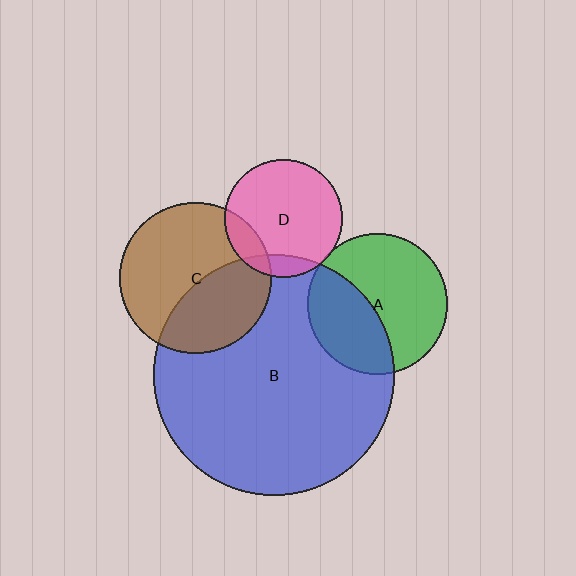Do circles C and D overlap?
Yes.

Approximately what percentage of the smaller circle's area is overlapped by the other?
Approximately 15%.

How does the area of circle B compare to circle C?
Approximately 2.5 times.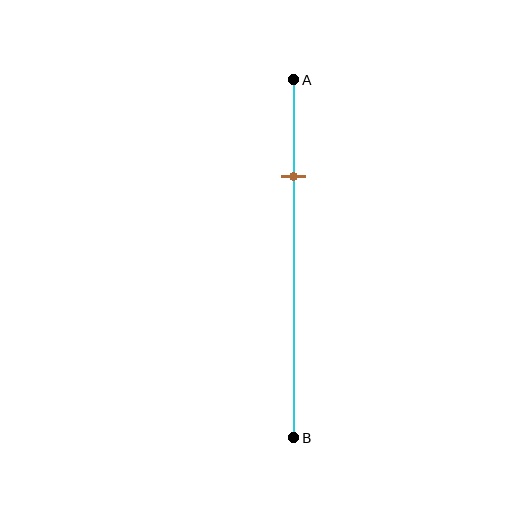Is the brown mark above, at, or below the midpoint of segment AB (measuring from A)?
The brown mark is above the midpoint of segment AB.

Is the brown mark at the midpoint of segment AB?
No, the mark is at about 25% from A, not at the 50% midpoint.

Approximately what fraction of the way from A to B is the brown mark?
The brown mark is approximately 25% of the way from A to B.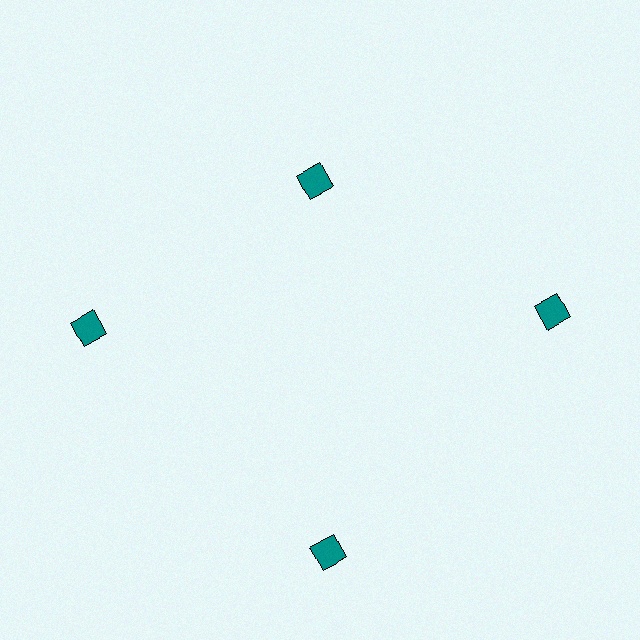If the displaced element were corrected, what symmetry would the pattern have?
It would have 4-fold rotational symmetry — the pattern would map onto itself every 90 degrees.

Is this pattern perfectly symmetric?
No. The 4 teal diamonds are arranged in a ring, but one element near the 12 o'clock position is pulled inward toward the center, breaking the 4-fold rotational symmetry.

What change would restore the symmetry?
The symmetry would be restored by moving it outward, back onto the ring so that all 4 diamonds sit at equal angles and equal distance from the center.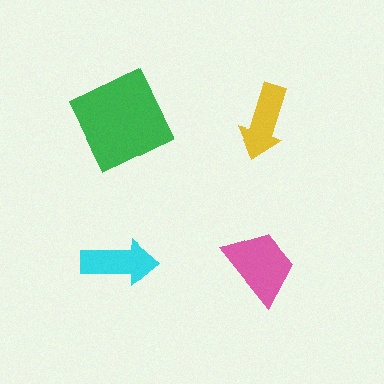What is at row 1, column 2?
A yellow arrow.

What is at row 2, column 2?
A pink trapezoid.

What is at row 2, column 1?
A cyan arrow.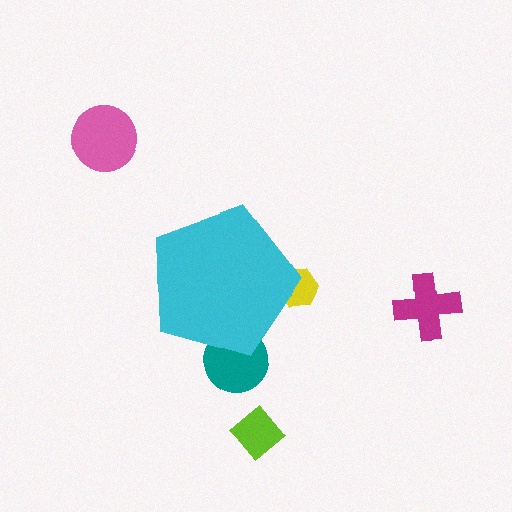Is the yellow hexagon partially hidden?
Yes, the yellow hexagon is partially hidden behind the cyan pentagon.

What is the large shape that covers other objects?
A cyan pentagon.